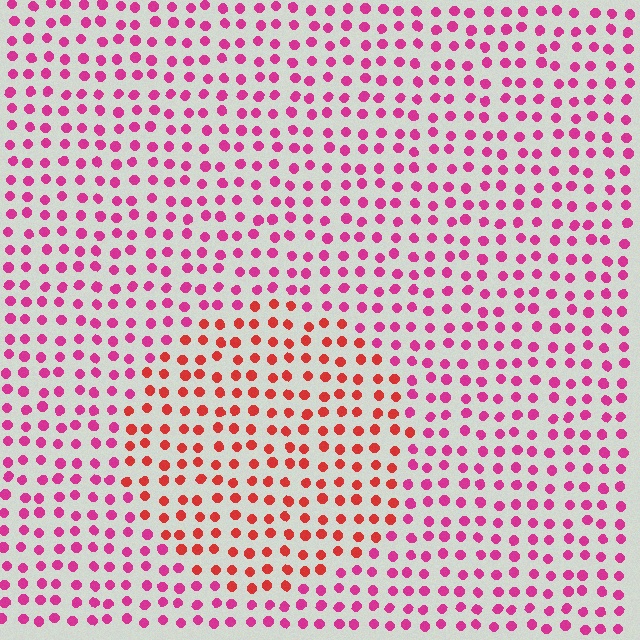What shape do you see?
I see a circle.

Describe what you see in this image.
The image is filled with small magenta elements in a uniform arrangement. A circle-shaped region is visible where the elements are tinted to a slightly different hue, forming a subtle color boundary.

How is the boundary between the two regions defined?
The boundary is defined purely by a slight shift in hue (about 36 degrees). Spacing, size, and orientation are identical on both sides.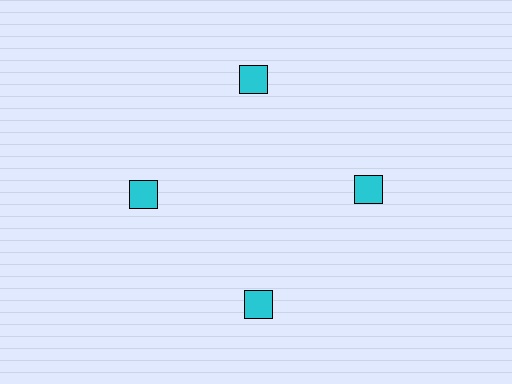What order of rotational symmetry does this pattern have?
This pattern has 4-fold rotational symmetry.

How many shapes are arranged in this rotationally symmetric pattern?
There are 4 shapes, arranged in 4 groups of 1.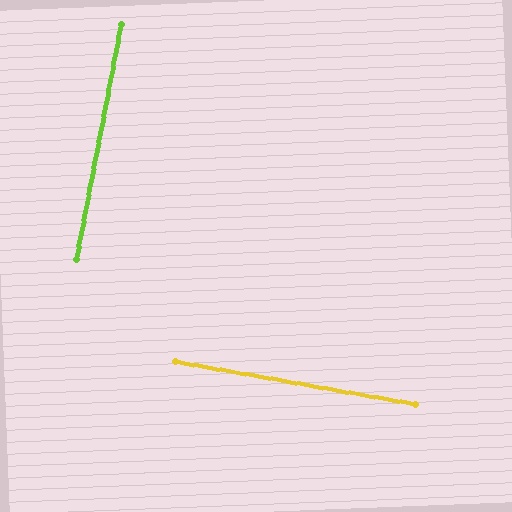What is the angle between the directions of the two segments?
Approximately 89 degrees.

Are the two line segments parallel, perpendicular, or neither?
Perpendicular — they meet at approximately 89°.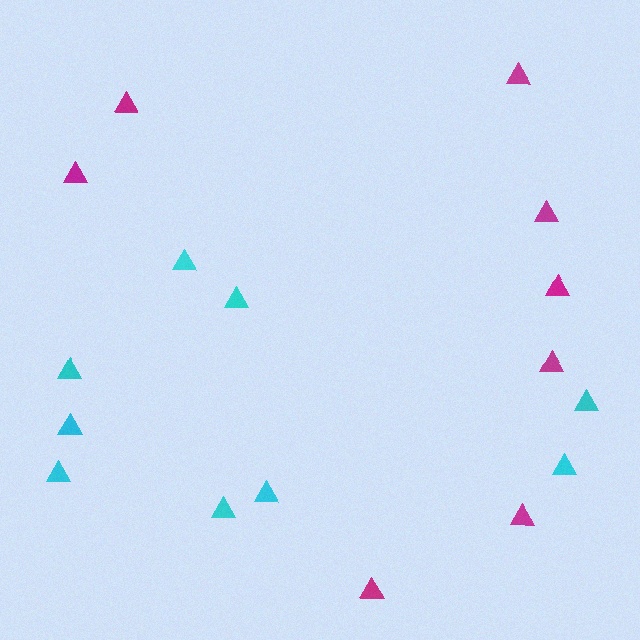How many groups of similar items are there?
There are 2 groups: one group of cyan triangles (9) and one group of magenta triangles (8).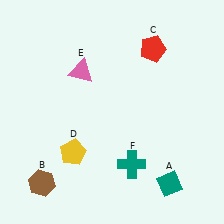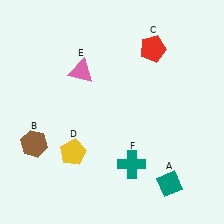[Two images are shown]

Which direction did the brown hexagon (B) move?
The brown hexagon (B) moved up.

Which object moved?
The brown hexagon (B) moved up.